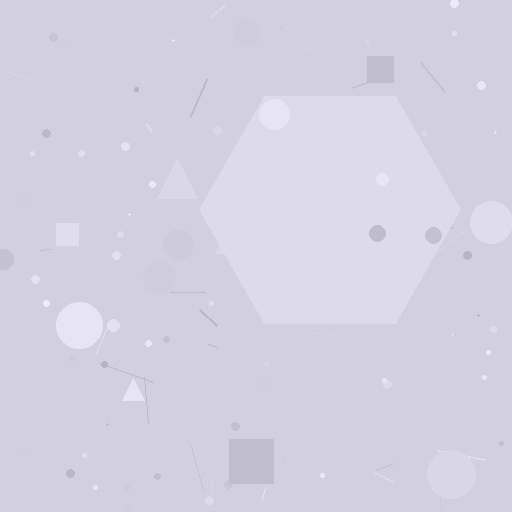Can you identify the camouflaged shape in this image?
The camouflaged shape is a hexagon.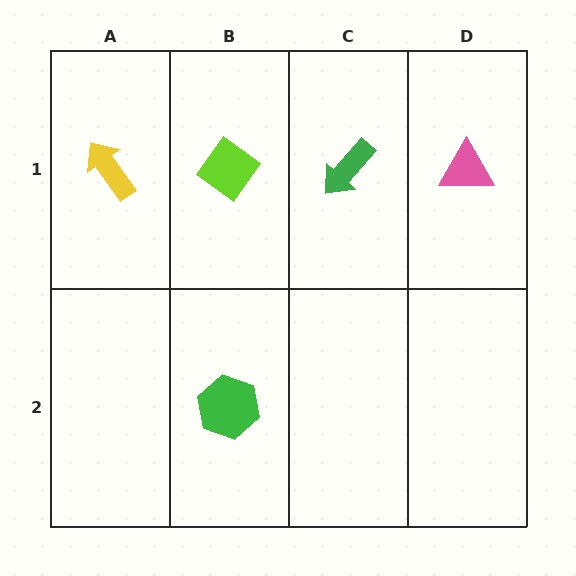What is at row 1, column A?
A yellow arrow.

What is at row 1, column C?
A green arrow.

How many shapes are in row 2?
1 shape.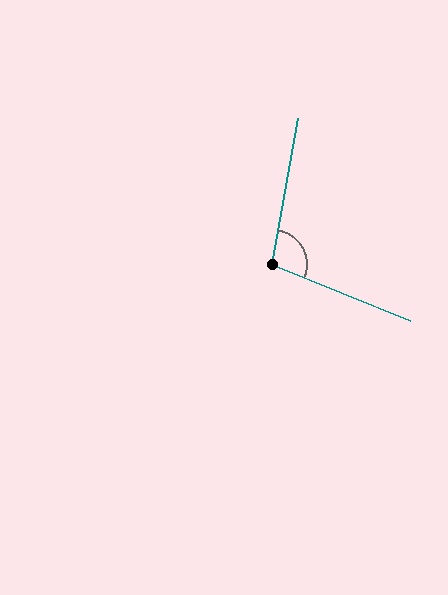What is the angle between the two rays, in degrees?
Approximately 102 degrees.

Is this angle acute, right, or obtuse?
It is obtuse.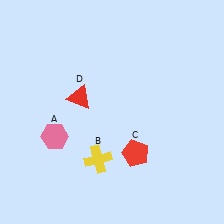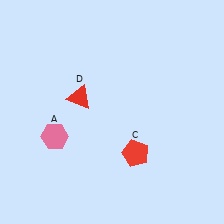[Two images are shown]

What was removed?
The yellow cross (B) was removed in Image 2.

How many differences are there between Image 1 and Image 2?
There is 1 difference between the two images.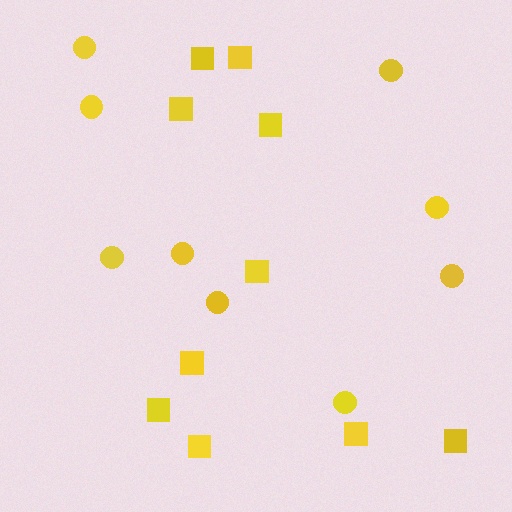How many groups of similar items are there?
There are 2 groups: one group of squares (10) and one group of circles (9).